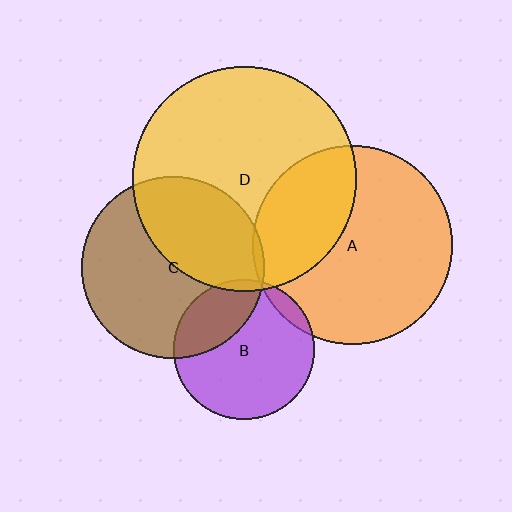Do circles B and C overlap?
Yes.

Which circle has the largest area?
Circle D (yellow).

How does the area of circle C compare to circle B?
Approximately 1.7 times.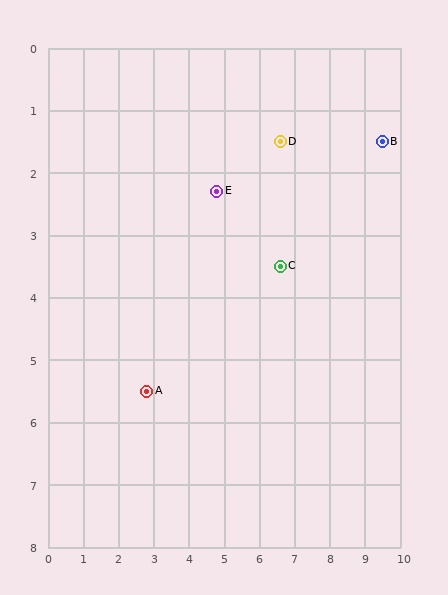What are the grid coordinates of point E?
Point E is at approximately (4.8, 2.3).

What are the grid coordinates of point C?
Point C is at approximately (6.6, 3.5).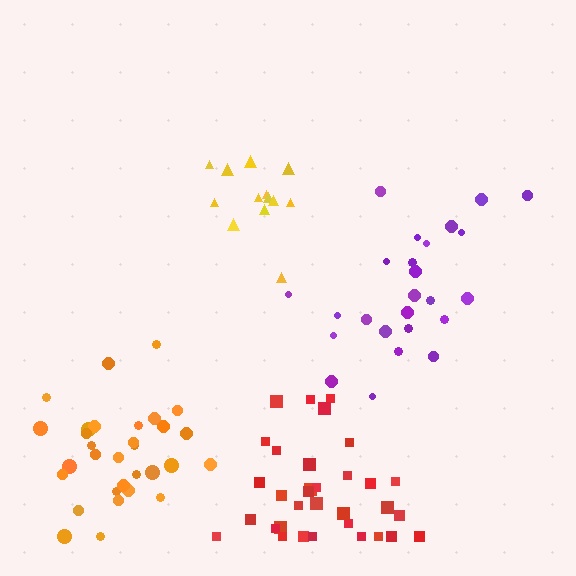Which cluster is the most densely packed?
Yellow.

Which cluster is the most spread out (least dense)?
Purple.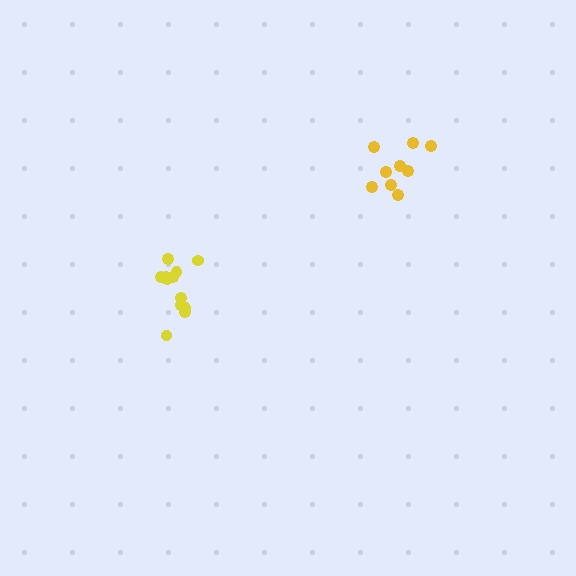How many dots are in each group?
Group 1: 9 dots, Group 2: 12 dots (21 total).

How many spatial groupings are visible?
There are 2 spatial groupings.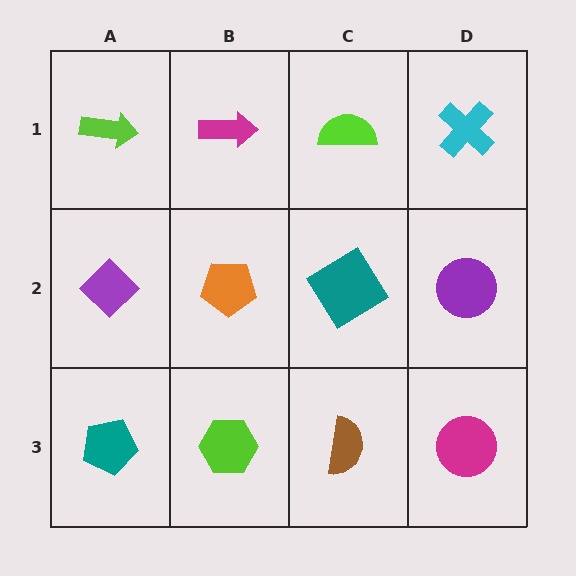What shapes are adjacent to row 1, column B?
An orange pentagon (row 2, column B), a lime arrow (row 1, column A), a lime semicircle (row 1, column C).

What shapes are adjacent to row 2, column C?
A lime semicircle (row 1, column C), a brown semicircle (row 3, column C), an orange pentagon (row 2, column B), a purple circle (row 2, column D).